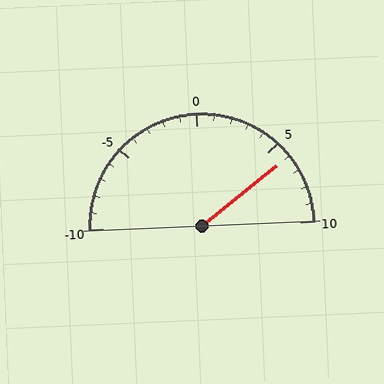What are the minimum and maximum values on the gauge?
The gauge ranges from -10 to 10.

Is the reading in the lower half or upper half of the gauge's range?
The reading is in the upper half of the range (-10 to 10).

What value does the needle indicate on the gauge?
The needle indicates approximately 6.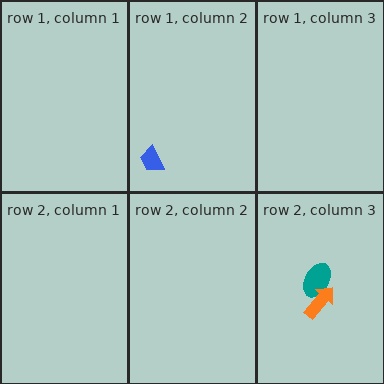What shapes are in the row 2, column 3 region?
The teal ellipse, the orange arrow.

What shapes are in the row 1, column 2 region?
The blue trapezoid.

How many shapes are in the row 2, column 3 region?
2.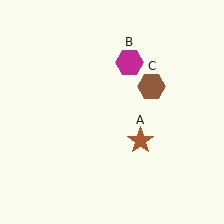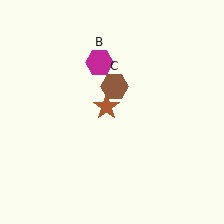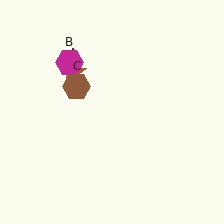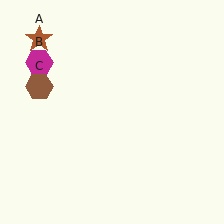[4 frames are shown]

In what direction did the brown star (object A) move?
The brown star (object A) moved up and to the left.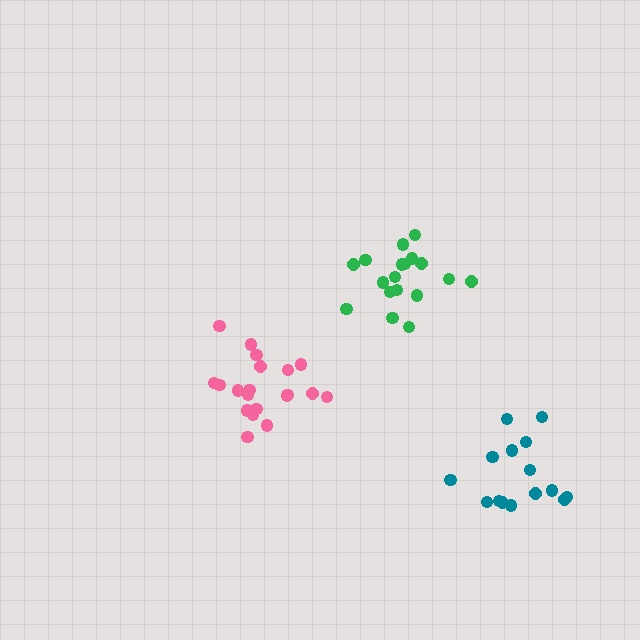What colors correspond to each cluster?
The clusters are colored: green, teal, pink.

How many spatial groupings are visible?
There are 3 spatial groupings.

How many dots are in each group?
Group 1: 18 dots, Group 2: 15 dots, Group 3: 20 dots (53 total).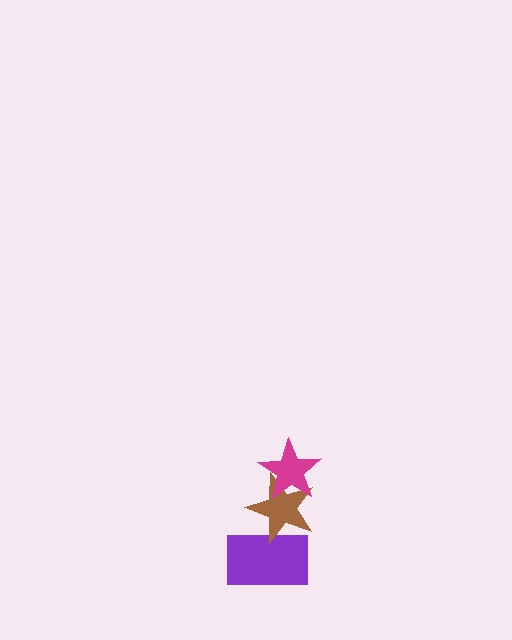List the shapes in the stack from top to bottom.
From top to bottom: the magenta star, the brown star, the purple rectangle.